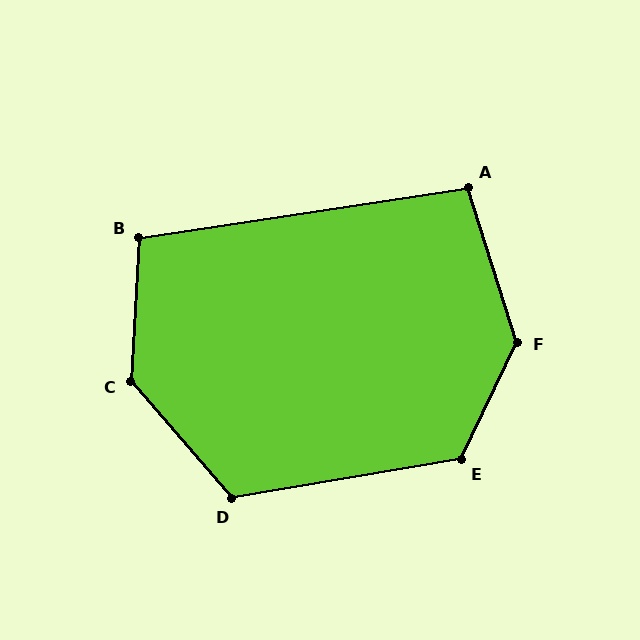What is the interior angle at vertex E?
Approximately 125 degrees (obtuse).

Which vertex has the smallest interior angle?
A, at approximately 99 degrees.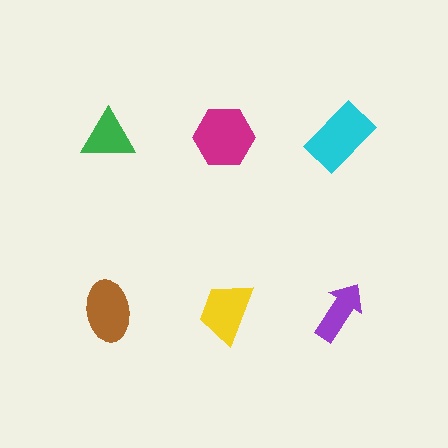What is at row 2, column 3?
A purple arrow.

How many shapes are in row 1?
3 shapes.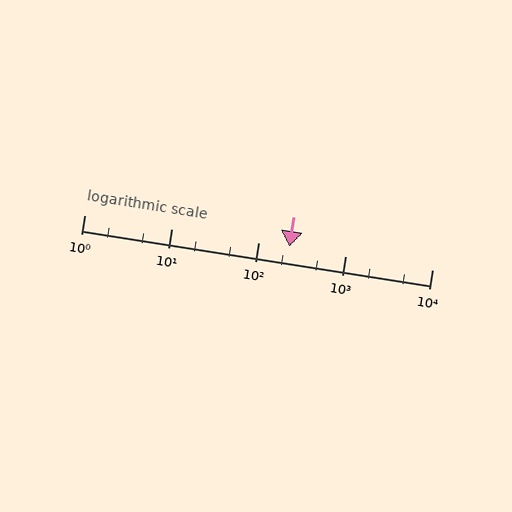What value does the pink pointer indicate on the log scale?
The pointer indicates approximately 230.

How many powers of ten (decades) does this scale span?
The scale spans 4 decades, from 1 to 10000.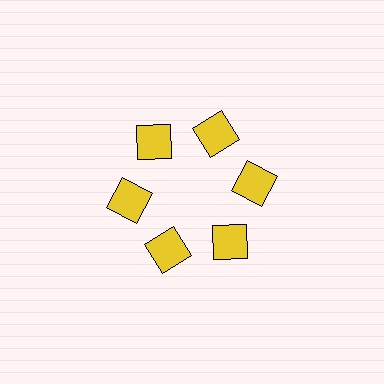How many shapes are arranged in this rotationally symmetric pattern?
There are 6 shapes, arranged in 6 groups of 1.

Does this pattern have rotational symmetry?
Yes, this pattern has 6-fold rotational symmetry. It looks the same after rotating 60 degrees around the center.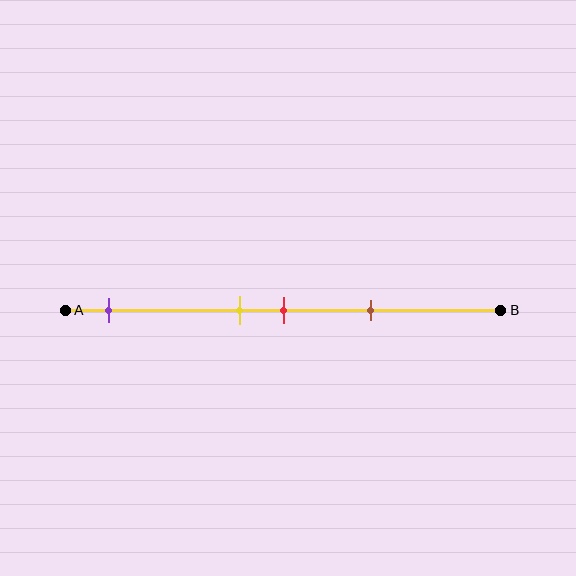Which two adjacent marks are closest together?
The yellow and red marks are the closest adjacent pair.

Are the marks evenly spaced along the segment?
No, the marks are not evenly spaced.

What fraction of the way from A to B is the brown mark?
The brown mark is approximately 70% (0.7) of the way from A to B.